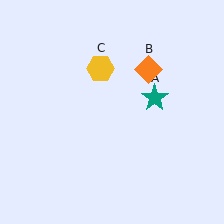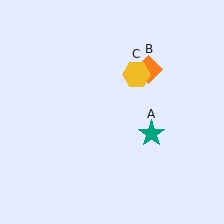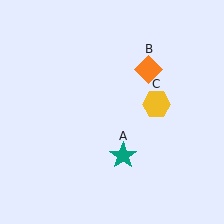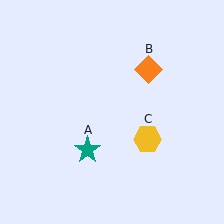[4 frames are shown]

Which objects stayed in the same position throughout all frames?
Orange diamond (object B) remained stationary.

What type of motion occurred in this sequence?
The teal star (object A), yellow hexagon (object C) rotated clockwise around the center of the scene.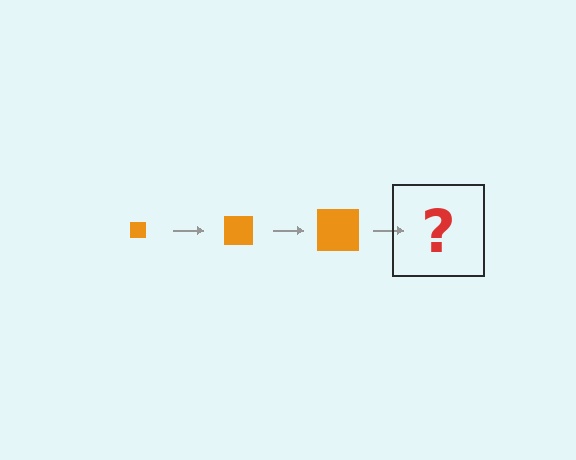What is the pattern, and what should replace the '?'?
The pattern is that the square gets progressively larger each step. The '?' should be an orange square, larger than the previous one.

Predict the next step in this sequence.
The next step is an orange square, larger than the previous one.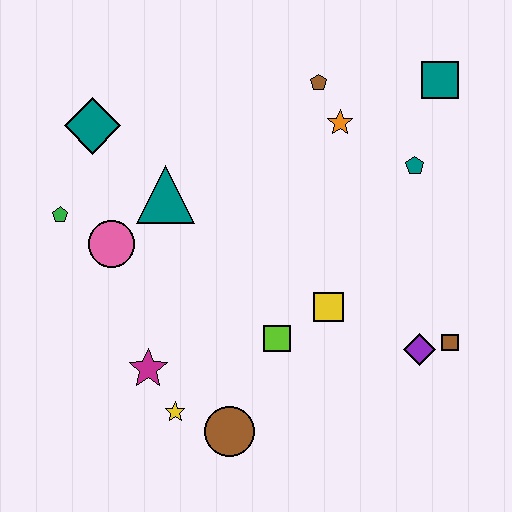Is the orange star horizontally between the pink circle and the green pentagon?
No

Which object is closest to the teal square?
The teal pentagon is closest to the teal square.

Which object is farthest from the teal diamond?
The brown square is farthest from the teal diamond.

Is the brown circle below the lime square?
Yes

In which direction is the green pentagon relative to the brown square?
The green pentagon is to the left of the brown square.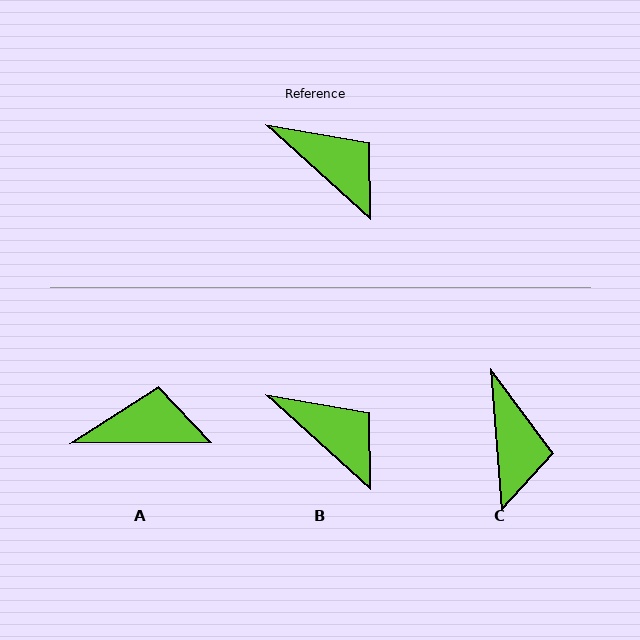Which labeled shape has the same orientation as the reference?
B.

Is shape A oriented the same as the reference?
No, it is off by about 42 degrees.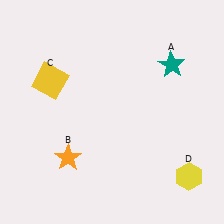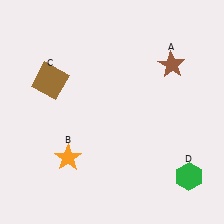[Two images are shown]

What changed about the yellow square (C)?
In Image 1, C is yellow. In Image 2, it changed to brown.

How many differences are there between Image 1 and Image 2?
There are 3 differences between the two images.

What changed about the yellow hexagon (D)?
In Image 1, D is yellow. In Image 2, it changed to green.